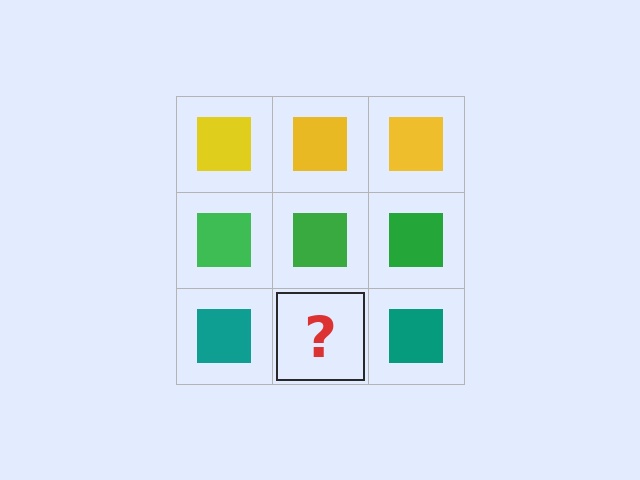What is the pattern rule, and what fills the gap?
The rule is that each row has a consistent color. The gap should be filled with a teal square.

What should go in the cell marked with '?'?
The missing cell should contain a teal square.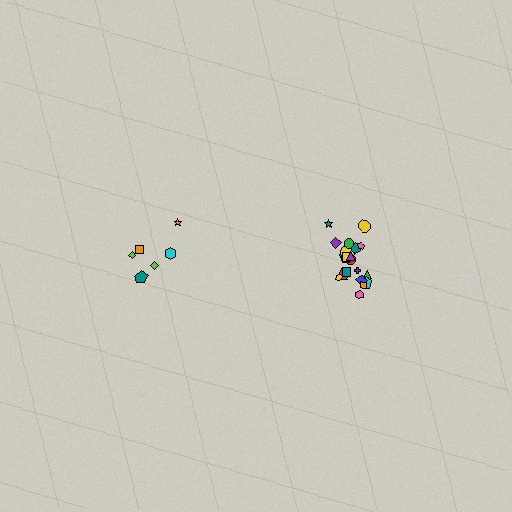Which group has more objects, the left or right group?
The right group.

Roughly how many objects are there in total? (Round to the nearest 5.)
Roughly 30 objects in total.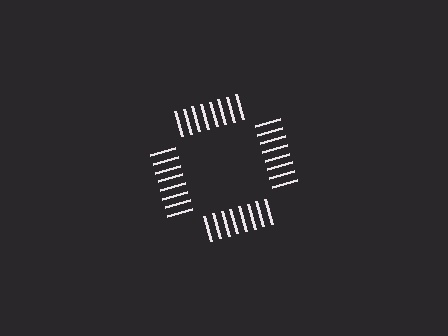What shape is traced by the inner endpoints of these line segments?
An illusory square — the line segments terminate on its edges but no continuous stroke is drawn.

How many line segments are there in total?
32 — 8 along each of the 4 edges.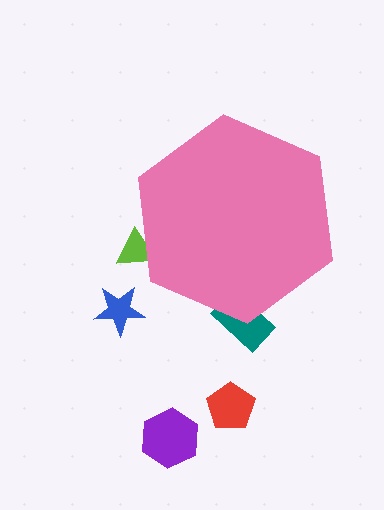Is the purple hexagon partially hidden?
No, the purple hexagon is fully visible.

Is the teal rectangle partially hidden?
Yes, the teal rectangle is partially hidden behind the pink hexagon.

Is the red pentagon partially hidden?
No, the red pentagon is fully visible.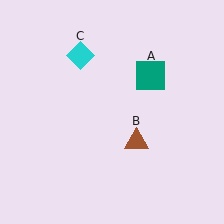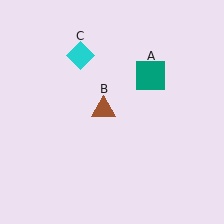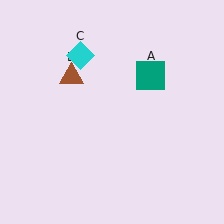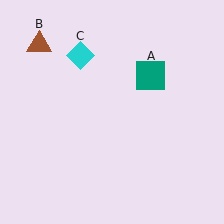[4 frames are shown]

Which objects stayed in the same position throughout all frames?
Teal square (object A) and cyan diamond (object C) remained stationary.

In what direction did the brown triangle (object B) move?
The brown triangle (object B) moved up and to the left.